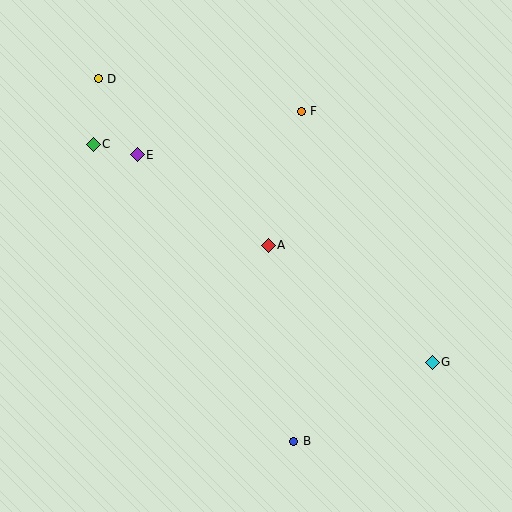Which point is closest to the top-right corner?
Point F is closest to the top-right corner.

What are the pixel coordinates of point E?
Point E is at (137, 155).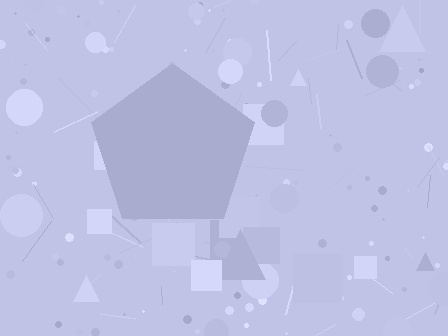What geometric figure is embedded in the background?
A pentagon is embedded in the background.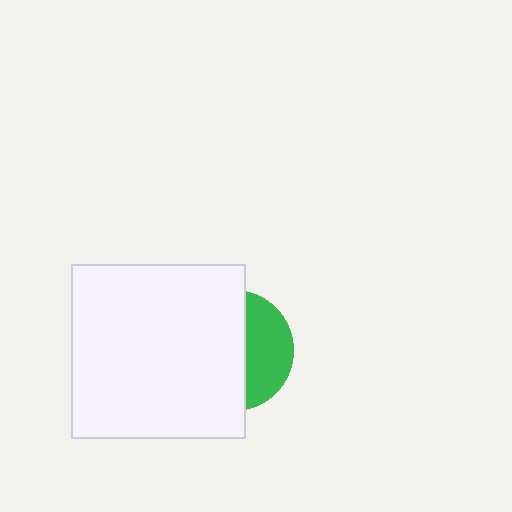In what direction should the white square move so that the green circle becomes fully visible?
The white square should move left. That is the shortest direction to clear the overlap and leave the green circle fully visible.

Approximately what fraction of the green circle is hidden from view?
Roughly 62% of the green circle is hidden behind the white square.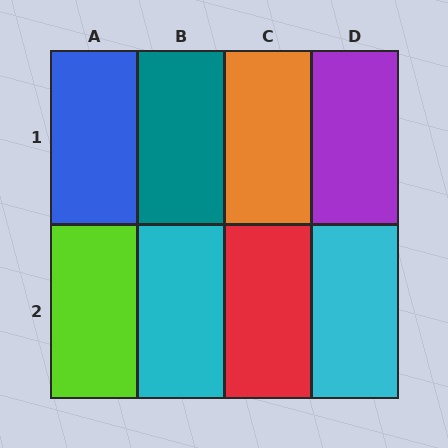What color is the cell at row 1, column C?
Orange.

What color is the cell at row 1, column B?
Teal.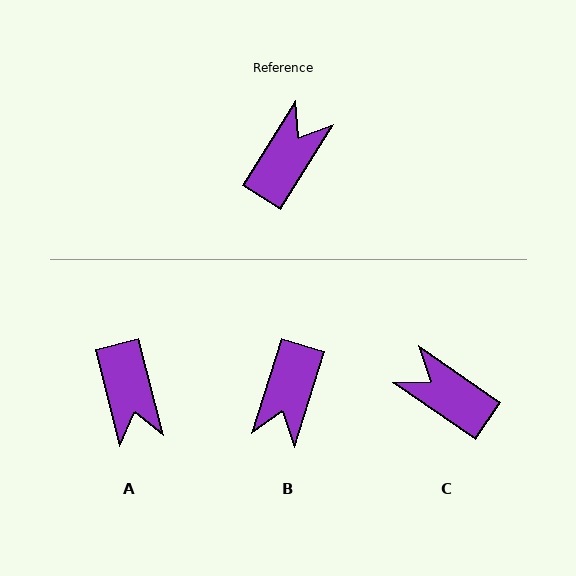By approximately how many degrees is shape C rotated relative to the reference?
Approximately 87 degrees counter-clockwise.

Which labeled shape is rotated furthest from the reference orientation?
B, about 165 degrees away.